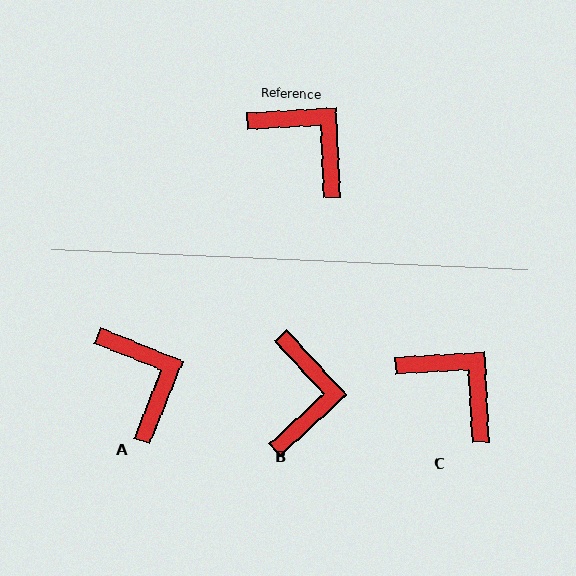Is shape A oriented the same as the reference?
No, it is off by about 25 degrees.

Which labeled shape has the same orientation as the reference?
C.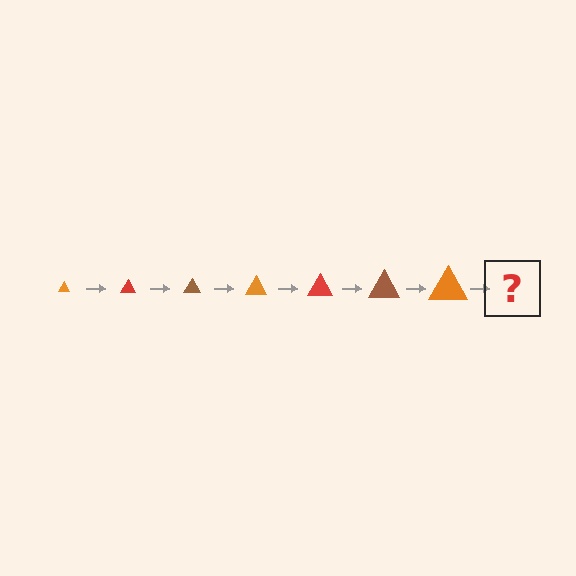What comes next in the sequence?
The next element should be a red triangle, larger than the previous one.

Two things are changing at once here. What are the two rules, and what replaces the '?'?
The two rules are that the triangle grows larger each step and the color cycles through orange, red, and brown. The '?' should be a red triangle, larger than the previous one.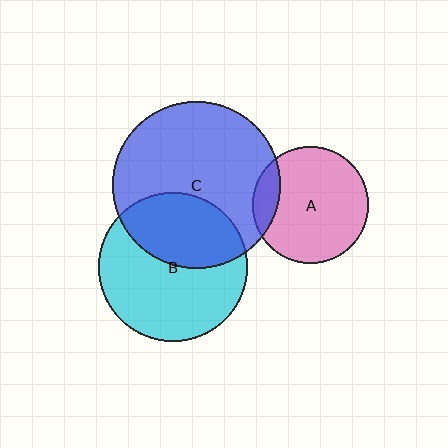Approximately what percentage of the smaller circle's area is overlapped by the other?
Approximately 15%.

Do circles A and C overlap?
Yes.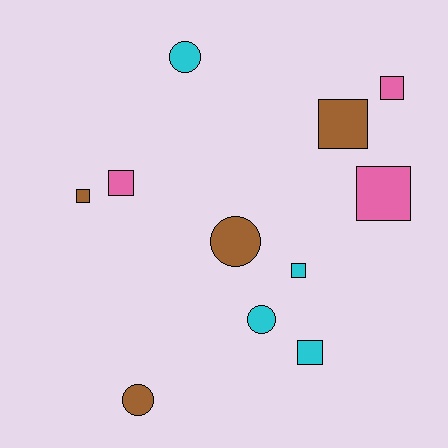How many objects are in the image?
There are 11 objects.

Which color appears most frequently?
Brown, with 4 objects.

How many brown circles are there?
There are 2 brown circles.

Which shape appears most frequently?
Square, with 7 objects.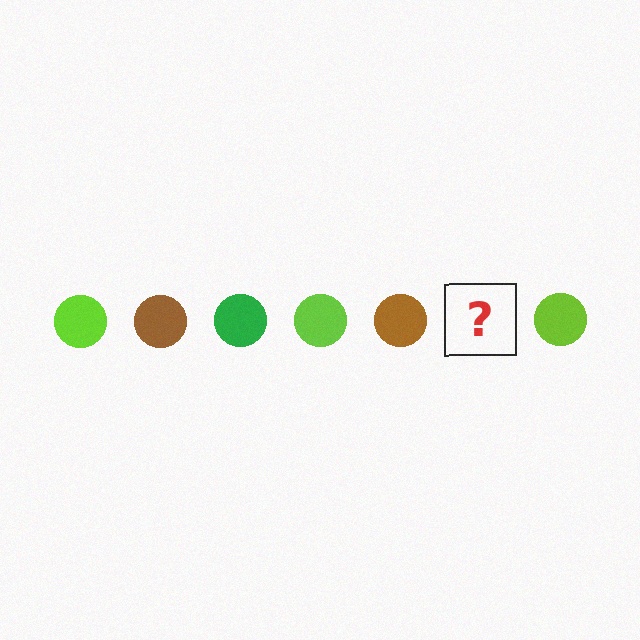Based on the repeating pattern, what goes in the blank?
The blank should be a green circle.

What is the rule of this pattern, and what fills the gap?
The rule is that the pattern cycles through lime, brown, green circles. The gap should be filled with a green circle.